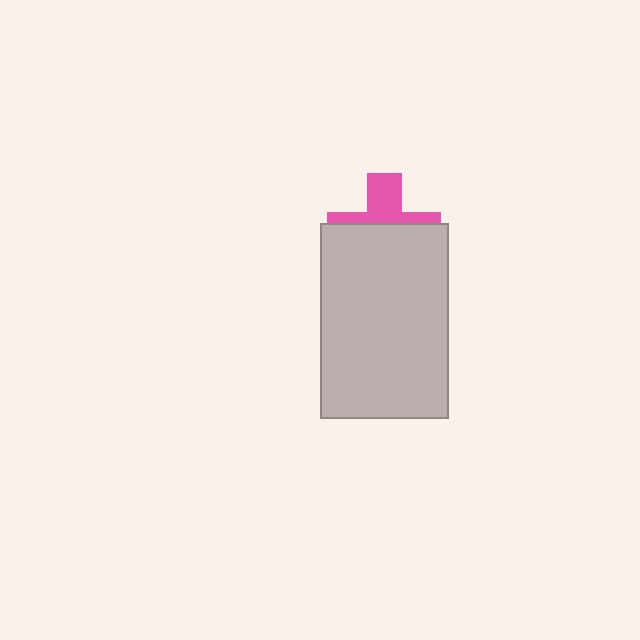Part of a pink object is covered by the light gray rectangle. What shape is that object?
It is a cross.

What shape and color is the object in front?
The object in front is a light gray rectangle.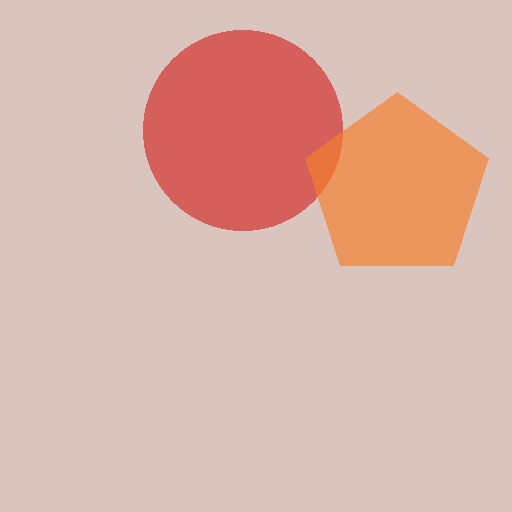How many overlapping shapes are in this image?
There are 2 overlapping shapes in the image.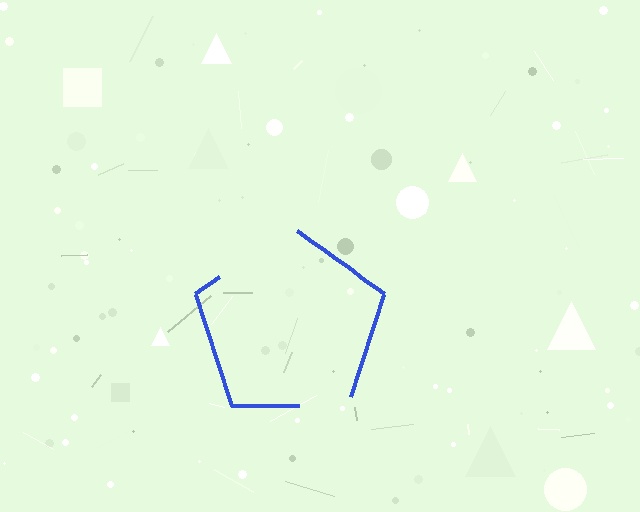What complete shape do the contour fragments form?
The contour fragments form a pentagon.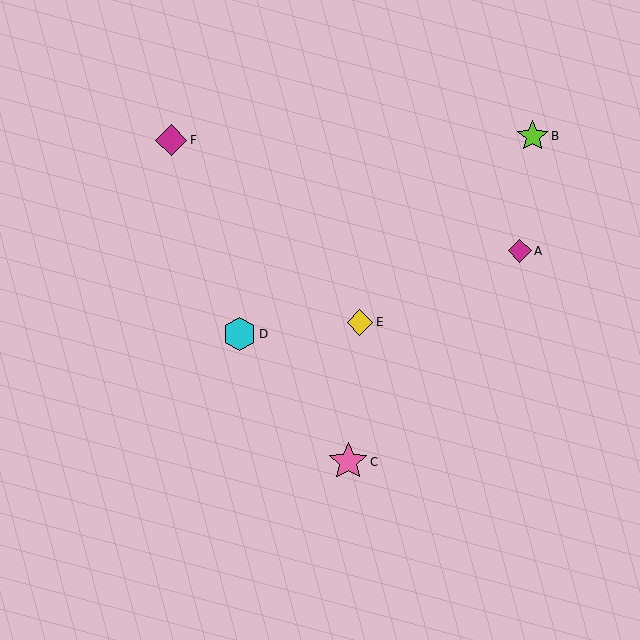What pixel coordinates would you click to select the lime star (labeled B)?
Click at (533, 136) to select the lime star B.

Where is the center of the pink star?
The center of the pink star is at (348, 462).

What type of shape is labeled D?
Shape D is a cyan hexagon.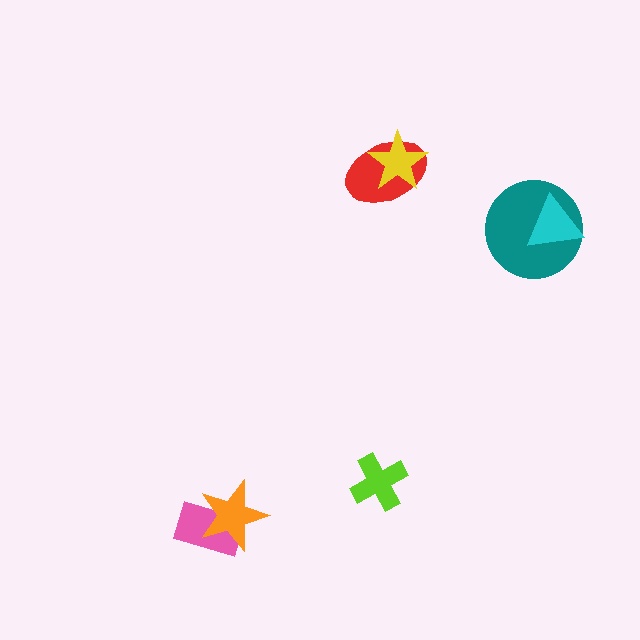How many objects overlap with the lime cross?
0 objects overlap with the lime cross.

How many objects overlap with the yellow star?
1 object overlaps with the yellow star.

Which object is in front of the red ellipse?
The yellow star is in front of the red ellipse.